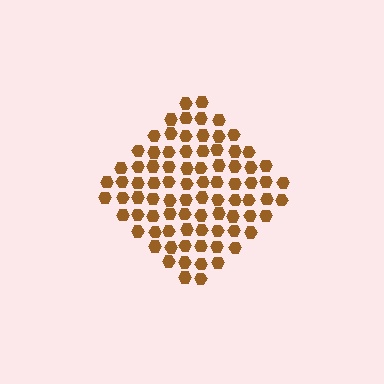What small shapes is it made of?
It is made of small hexagons.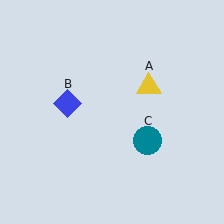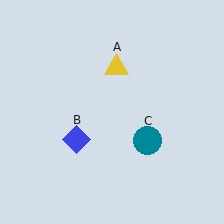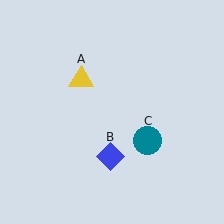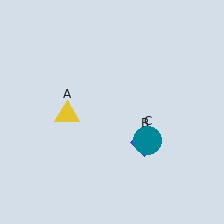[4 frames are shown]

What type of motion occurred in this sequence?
The yellow triangle (object A), blue diamond (object B) rotated counterclockwise around the center of the scene.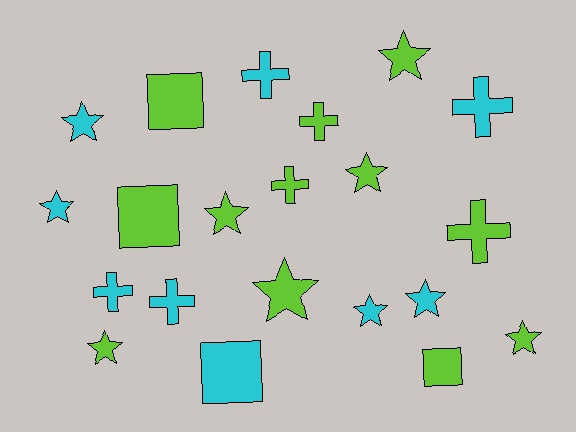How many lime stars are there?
There are 6 lime stars.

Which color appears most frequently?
Lime, with 12 objects.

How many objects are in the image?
There are 21 objects.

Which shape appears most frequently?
Star, with 10 objects.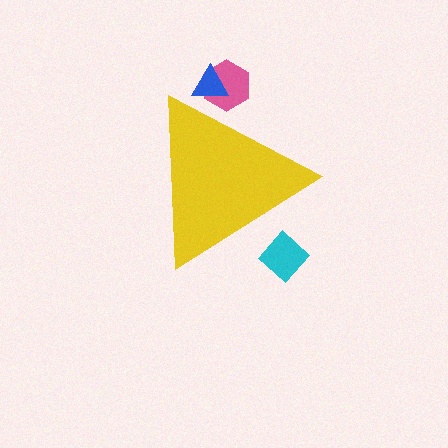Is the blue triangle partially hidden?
Yes, the blue triangle is partially hidden behind the yellow triangle.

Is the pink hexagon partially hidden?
Yes, the pink hexagon is partially hidden behind the yellow triangle.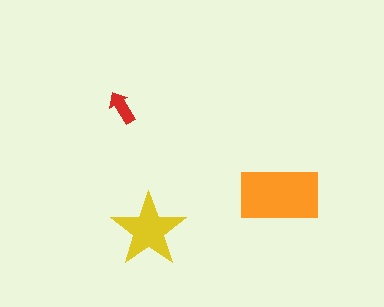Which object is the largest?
The orange rectangle.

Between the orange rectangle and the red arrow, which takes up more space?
The orange rectangle.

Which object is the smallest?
The red arrow.